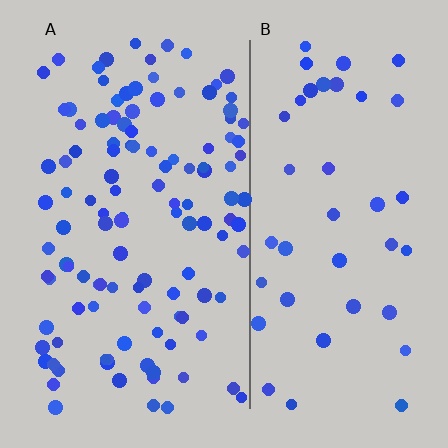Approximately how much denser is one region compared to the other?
Approximately 2.8× — region A over region B.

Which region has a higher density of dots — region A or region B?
A (the left).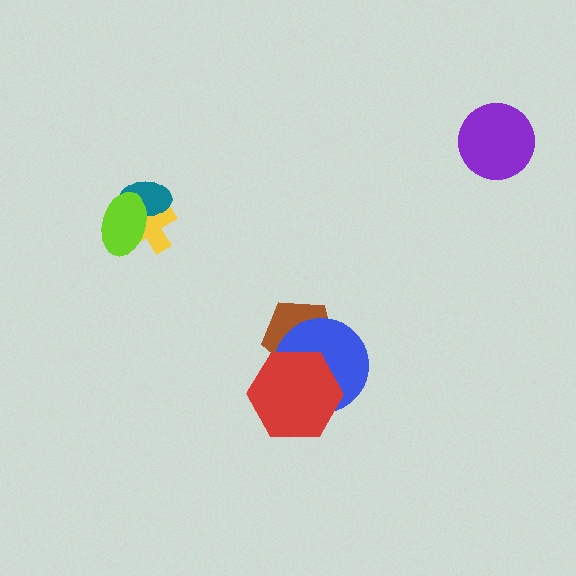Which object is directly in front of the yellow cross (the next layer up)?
The teal ellipse is directly in front of the yellow cross.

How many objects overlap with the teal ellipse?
2 objects overlap with the teal ellipse.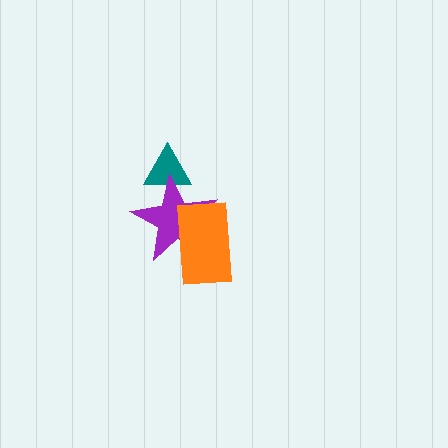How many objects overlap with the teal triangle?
1 object overlaps with the teal triangle.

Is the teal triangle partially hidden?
Yes, it is partially covered by another shape.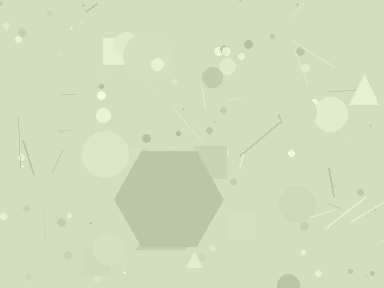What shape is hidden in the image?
A hexagon is hidden in the image.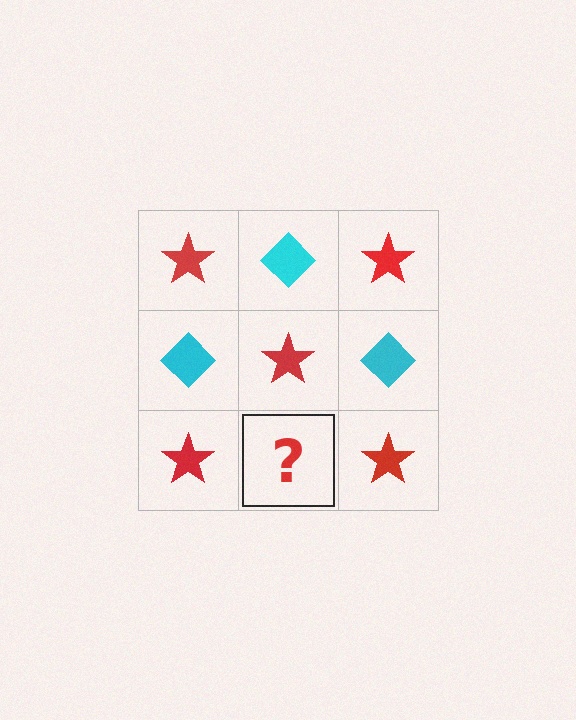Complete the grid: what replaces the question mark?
The question mark should be replaced with a cyan diamond.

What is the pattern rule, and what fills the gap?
The rule is that it alternates red star and cyan diamond in a checkerboard pattern. The gap should be filled with a cyan diamond.